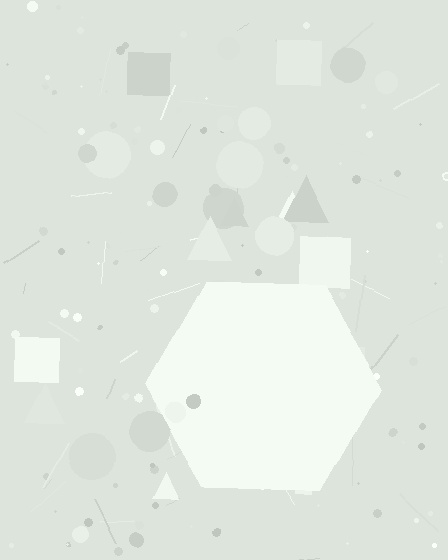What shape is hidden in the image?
A hexagon is hidden in the image.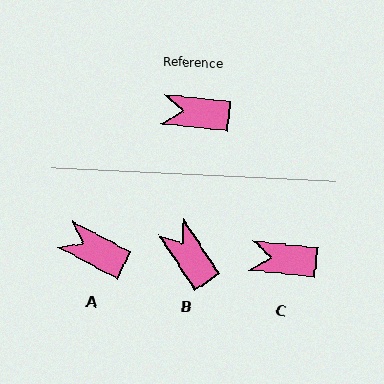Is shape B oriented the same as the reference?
No, it is off by about 51 degrees.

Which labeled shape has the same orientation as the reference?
C.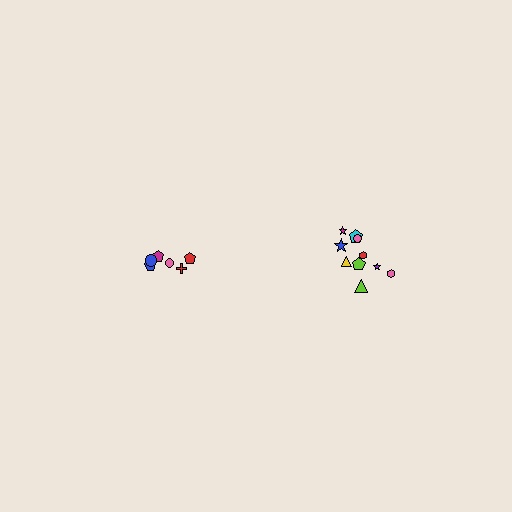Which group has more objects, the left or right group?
The right group.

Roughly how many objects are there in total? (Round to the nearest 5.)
Roughly 15 objects in total.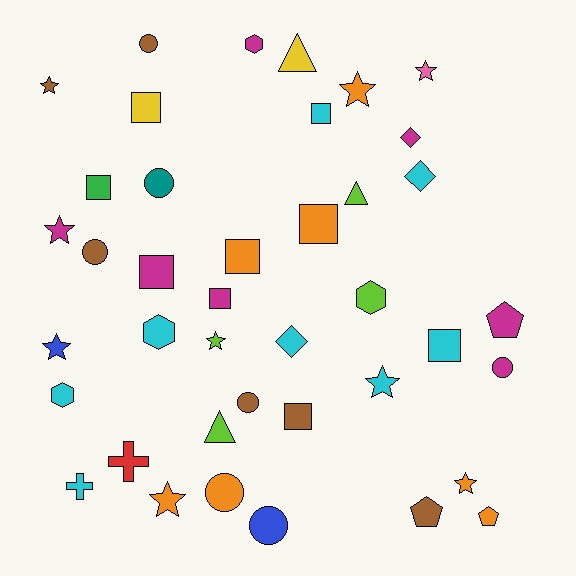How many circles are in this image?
There are 7 circles.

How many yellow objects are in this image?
There are 2 yellow objects.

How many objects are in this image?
There are 40 objects.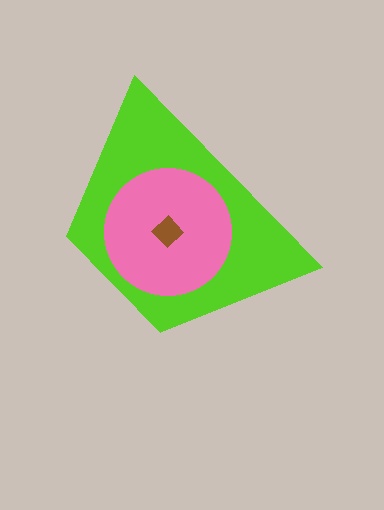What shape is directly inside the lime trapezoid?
The pink circle.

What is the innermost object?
The brown diamond.